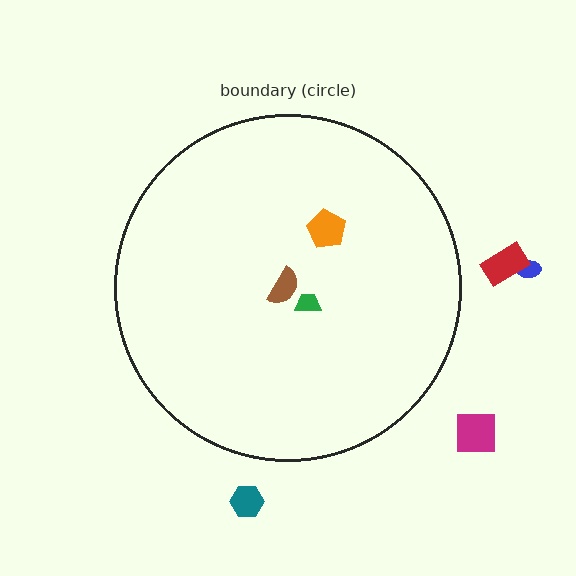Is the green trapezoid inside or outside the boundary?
Inside.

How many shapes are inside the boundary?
3 inside, 4 outside.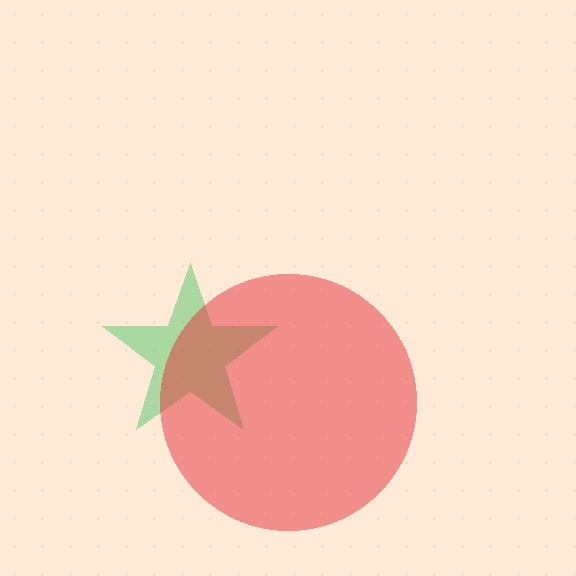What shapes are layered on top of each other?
The layered shapes are: a green star, a red circle.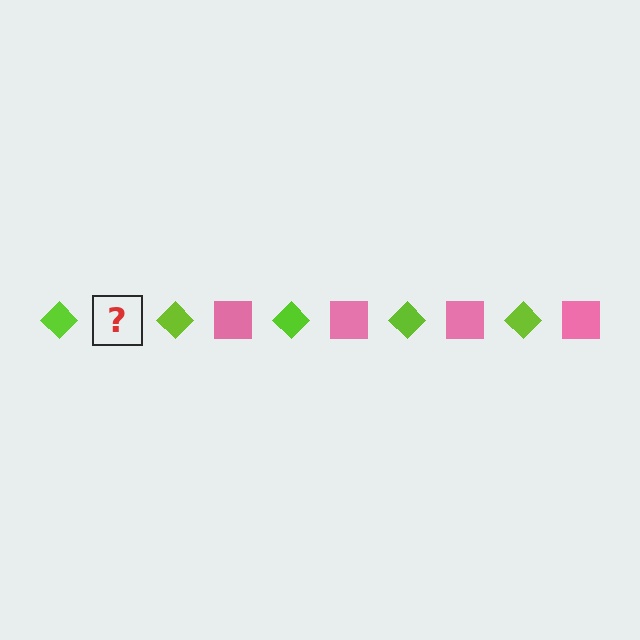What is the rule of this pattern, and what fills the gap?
The rule is that the pattern alternates between lime diamond and pink square. The gap should be filled with a pink square.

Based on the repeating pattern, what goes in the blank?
The blank should be a pink square.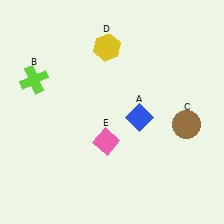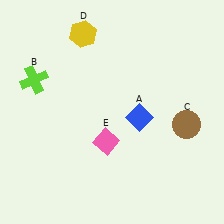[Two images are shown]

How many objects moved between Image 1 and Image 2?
1 object moved between the two images.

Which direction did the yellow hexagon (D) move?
The yellow hexagon (D) moved left.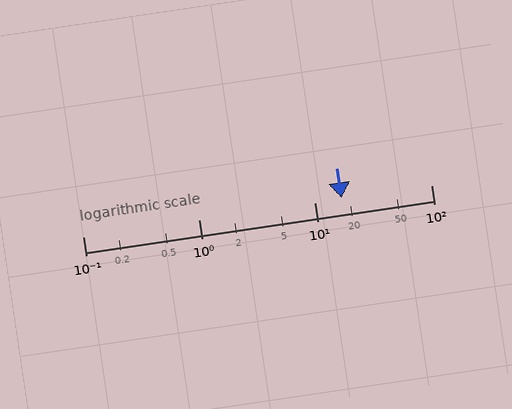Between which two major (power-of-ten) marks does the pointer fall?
The pointer is between 10 and 100.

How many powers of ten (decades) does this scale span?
The scale spans 3 decades, from 0.1 to 100.